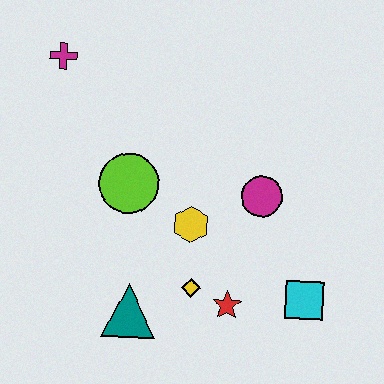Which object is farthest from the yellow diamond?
The magenta cross is farthest from the yellow diamond.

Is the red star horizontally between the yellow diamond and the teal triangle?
No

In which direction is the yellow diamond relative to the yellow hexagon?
The yellow diamond is below the yellow hexagon.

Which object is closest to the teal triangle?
The yellow diamond is closest to the teal triangle.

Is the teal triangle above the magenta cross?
No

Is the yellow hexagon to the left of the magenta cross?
No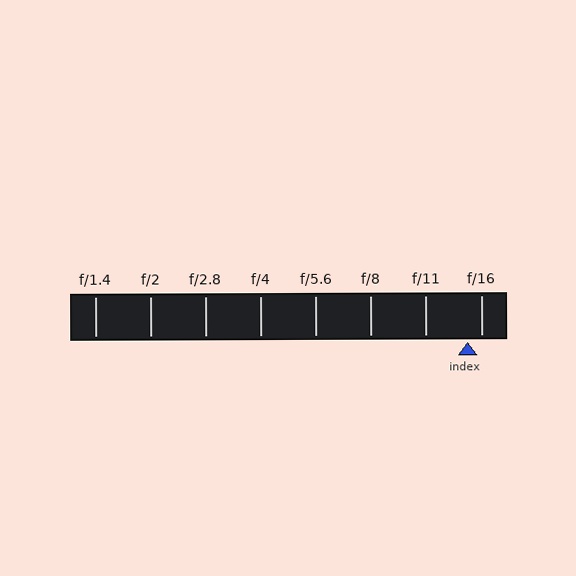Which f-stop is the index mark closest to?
The index mark is closest to f/16.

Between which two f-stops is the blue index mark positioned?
The index mark is between f/11 and f/16.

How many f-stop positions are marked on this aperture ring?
There are 8 f-stop positions marked.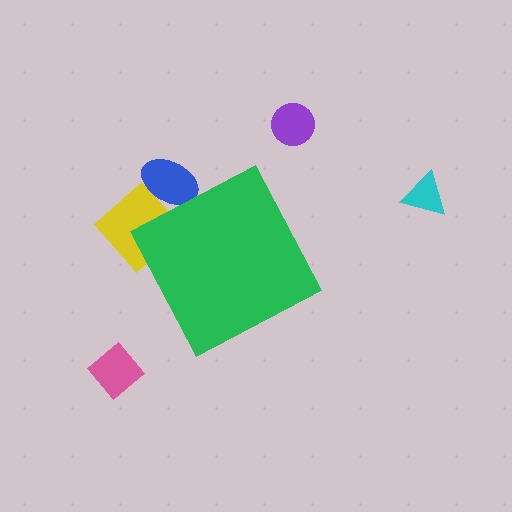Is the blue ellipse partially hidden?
Yes, the blue ellipse is partially hidden behind the green diamond.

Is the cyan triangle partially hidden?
No, the cyan triangle is fully visible.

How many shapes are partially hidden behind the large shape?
2 shapes are partially hidden.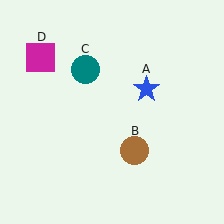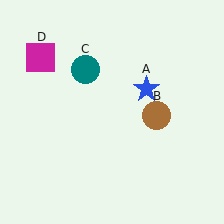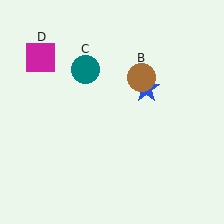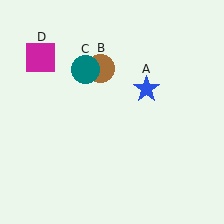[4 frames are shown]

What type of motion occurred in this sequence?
The brown circle (object B) rotated counterclockwise around the center of the scene.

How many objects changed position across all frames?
1 object changed position: brown circle (object B).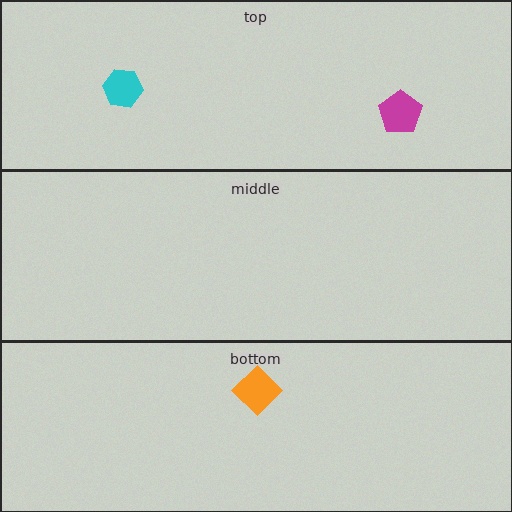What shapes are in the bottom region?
The orange diamond.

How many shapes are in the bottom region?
1.